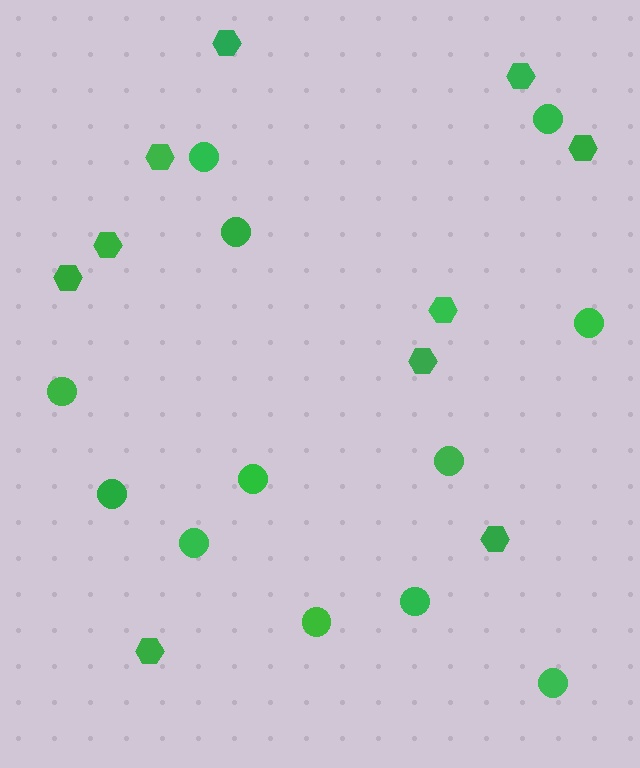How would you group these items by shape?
There are 2 groups: one group of hexagons (10) and one group of circles (12).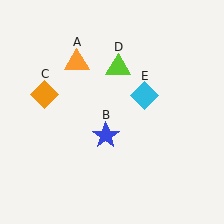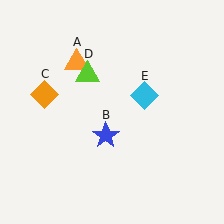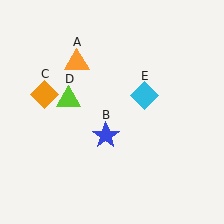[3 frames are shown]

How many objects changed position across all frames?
1 object changed position: lime triangle (object D).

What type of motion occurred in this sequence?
The lime triangle (object D) rotated counterclockwise around the center of the scene.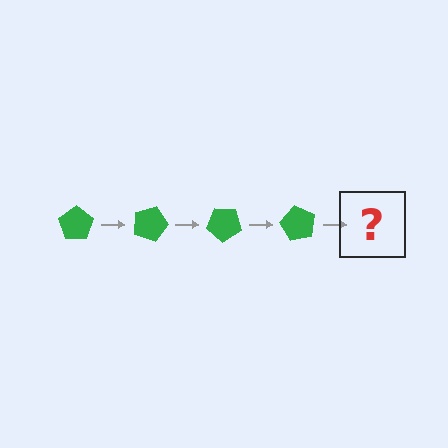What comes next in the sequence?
The next element should be a green pentagon rotated 80 degrees.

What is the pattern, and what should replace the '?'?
The pattern is that the pentagon rotates 20 degrees each step. The '?' should be a green pentagon rotated 80 degrees.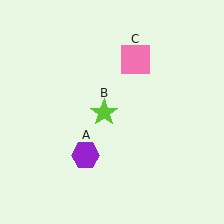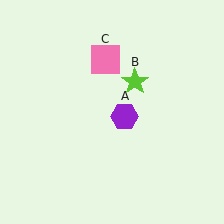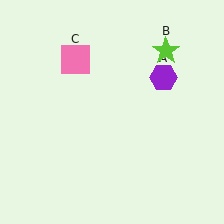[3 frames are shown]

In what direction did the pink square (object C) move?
The pink square (object C) moved left.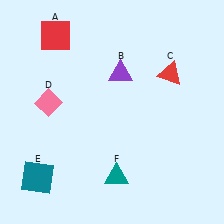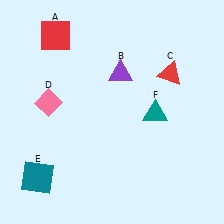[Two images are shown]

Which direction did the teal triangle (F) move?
The teal triangle (F) moved up.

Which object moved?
The teal triangle (F) moved up.